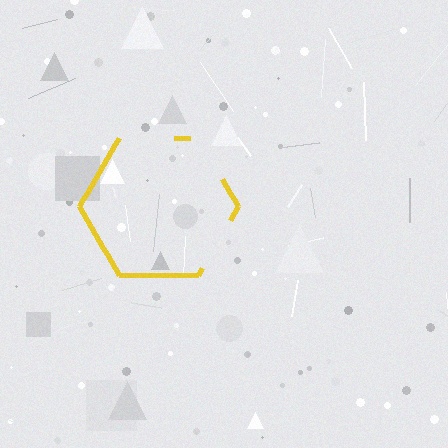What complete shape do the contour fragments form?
The contour fragments form a hexagon.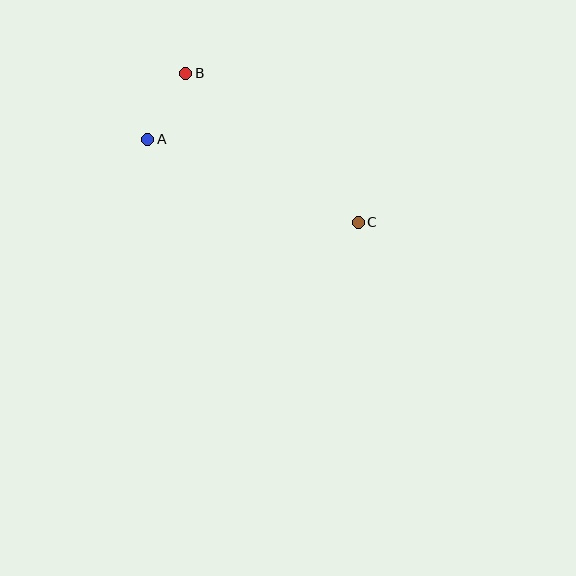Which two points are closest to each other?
Points A and B are closest to each other.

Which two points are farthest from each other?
Points B and C are farthest from each other.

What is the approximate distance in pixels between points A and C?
The distance between A and C is approximately 227 pixels.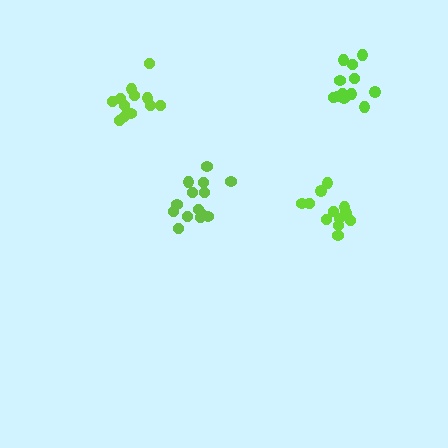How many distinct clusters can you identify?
There are 4 distinct clusters.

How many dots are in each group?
Group 1: 12 dots, Group 2: 14 dots, Group 3: 12 dots, Group 4: 12 dots (50 total).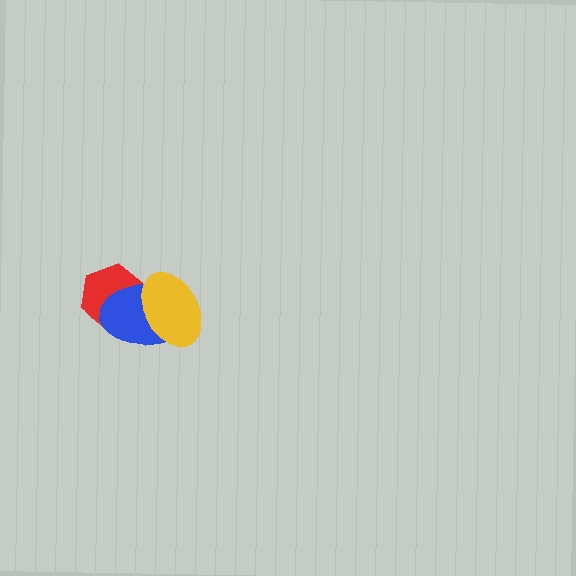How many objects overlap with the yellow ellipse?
2 objects overlap with the yellow ellipse.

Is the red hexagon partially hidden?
Yes, it is partially covered by another shape.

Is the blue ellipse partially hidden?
Yes, it is partially covered by another shape.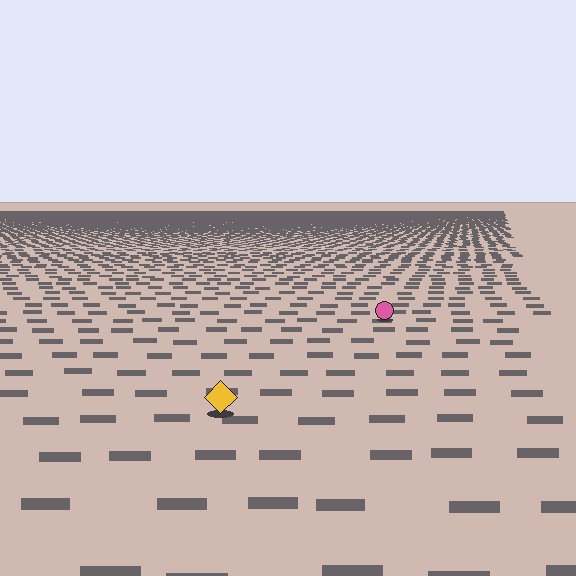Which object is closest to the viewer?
The yellow diamond is closest. The texture marks near it are larger and more spread out.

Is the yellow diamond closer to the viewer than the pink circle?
Yes. The yellow diamond is closer — you can tell from the texture gradient: the ground texture is coarser near it.